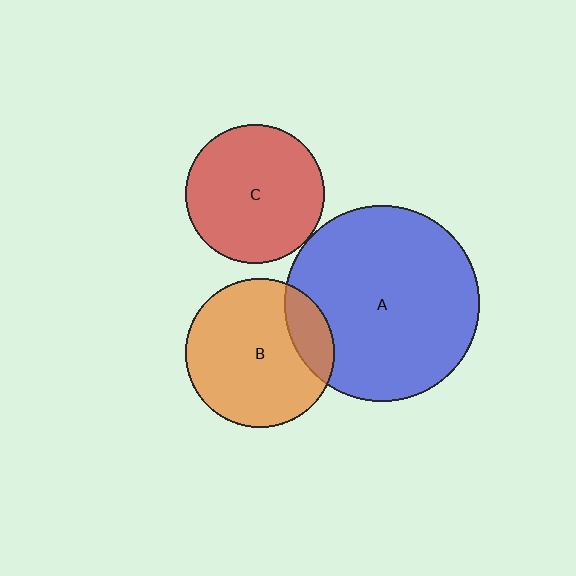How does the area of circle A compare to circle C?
Approximately 2.0 times.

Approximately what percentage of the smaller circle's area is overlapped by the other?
Approximately 20%.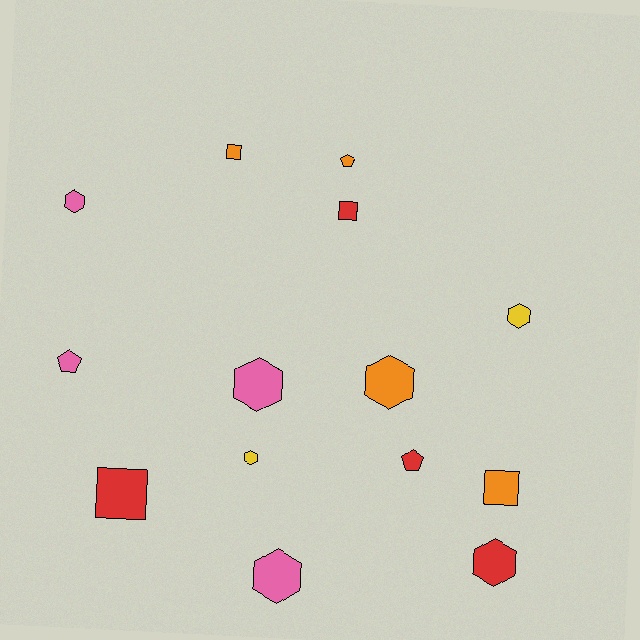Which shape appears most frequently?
Hexagon, with 7 objects.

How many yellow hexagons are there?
There are 2 yellow hexagons.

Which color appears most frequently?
Orange, with 4 objects.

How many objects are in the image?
There are 14 objects.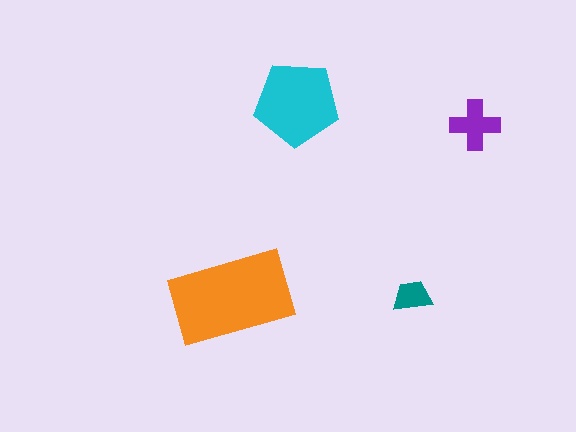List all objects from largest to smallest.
The orange rectangle, the cyan pentagon, the purple cross, the teal trapezoid.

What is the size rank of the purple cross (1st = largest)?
3rd.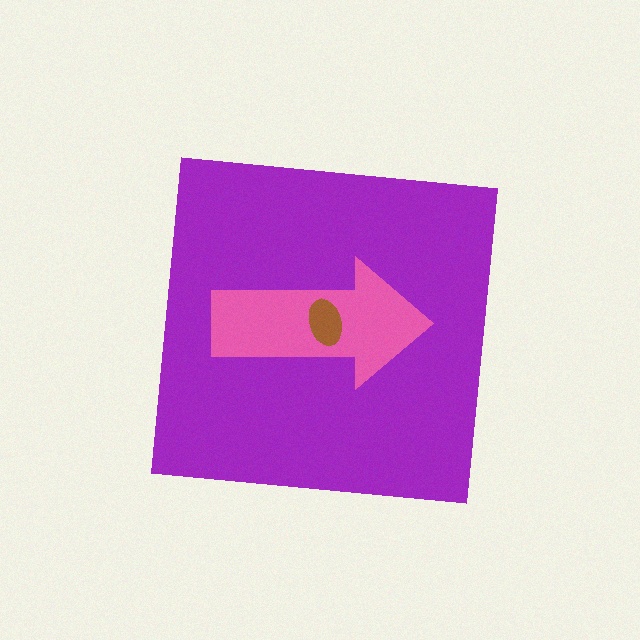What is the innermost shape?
The brown ellipse.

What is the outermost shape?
The purple square.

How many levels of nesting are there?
3.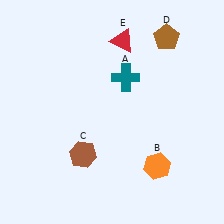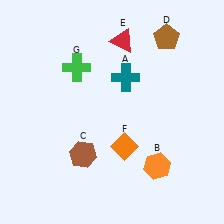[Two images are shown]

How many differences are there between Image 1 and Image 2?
There are 2 differences between the two images.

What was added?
An orange diamond (F), a green cross (G) were added in Image 2.